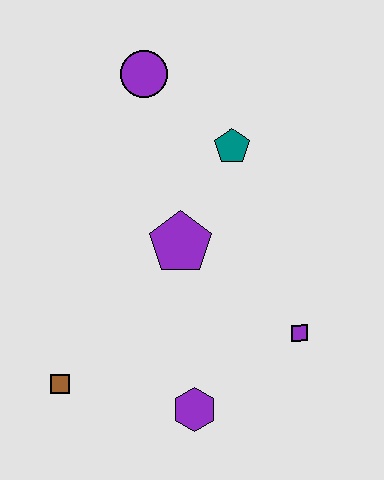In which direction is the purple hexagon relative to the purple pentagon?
The purple hexagon is below the purple pentagon.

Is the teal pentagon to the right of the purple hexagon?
Yes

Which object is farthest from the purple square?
The purple circle is farthest from the purple square.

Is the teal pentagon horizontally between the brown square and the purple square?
Yes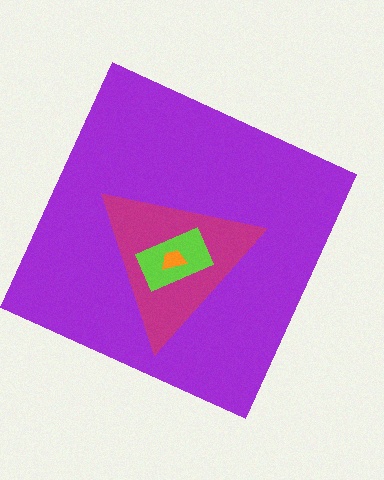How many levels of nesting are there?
4.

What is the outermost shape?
The purple square.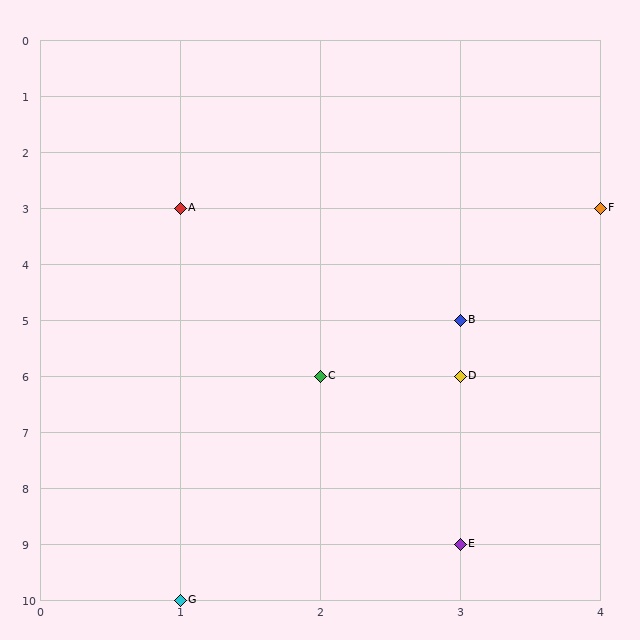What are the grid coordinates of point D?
Point D is at grid coordinates (3, 6).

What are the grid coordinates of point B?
Point B is at grid coordinates (3, 5).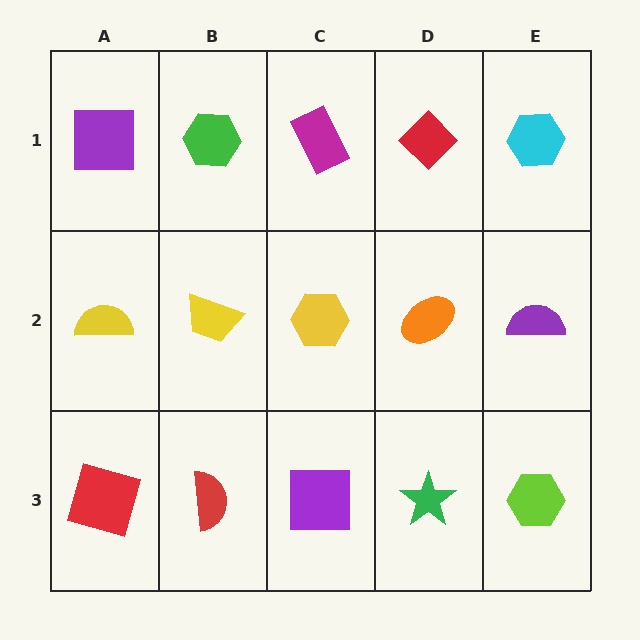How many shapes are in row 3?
5 shapes.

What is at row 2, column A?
A yellow semicircle.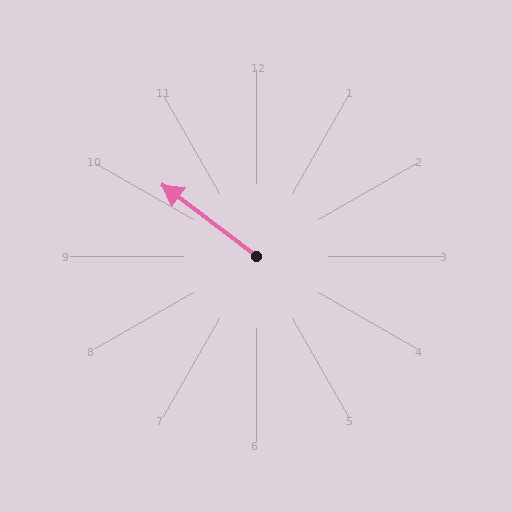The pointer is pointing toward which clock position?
Roughly 10 o'clock.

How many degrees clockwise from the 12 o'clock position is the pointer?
Approximately 307 degrees.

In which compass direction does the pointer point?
Northwest.